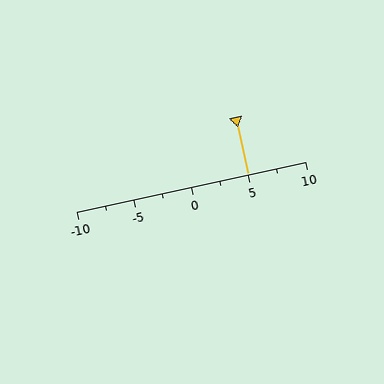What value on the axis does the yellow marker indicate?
The marker indicates approximately 5.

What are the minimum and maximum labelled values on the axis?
The axis runs from -10 to 10.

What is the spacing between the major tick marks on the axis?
The major ticks are spaced 5 apart.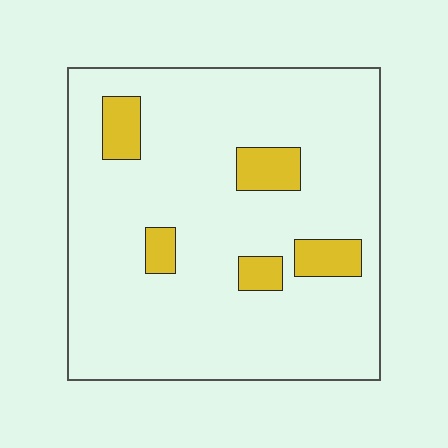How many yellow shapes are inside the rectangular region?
5.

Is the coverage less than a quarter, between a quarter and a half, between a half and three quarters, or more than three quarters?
Less than a quarter.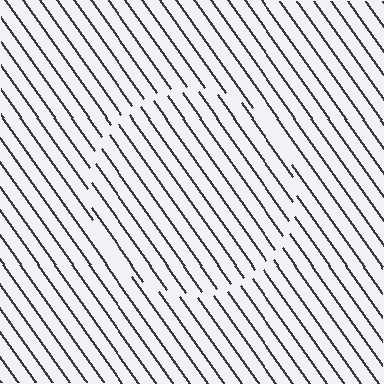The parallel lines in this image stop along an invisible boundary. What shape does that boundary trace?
An illusory circle. The interior of the shape contains the same grating, shifted by half a period — the contour is defined by the phase discontinuity where line-ends from the inner and outer gratings abut.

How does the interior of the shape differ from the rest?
The interior of the shape contains the same grating, shifted by half a period — the contour is defined by the phase discontinuity where line-ends from the inner and outer gratings abut.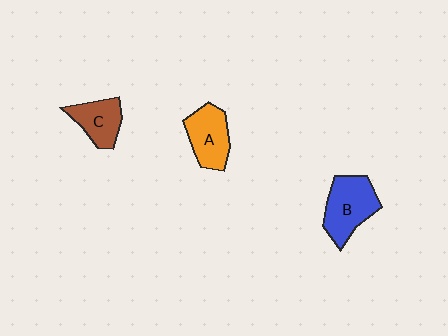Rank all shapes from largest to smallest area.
From largest to smallest: B (blue), A (orange), C (brown).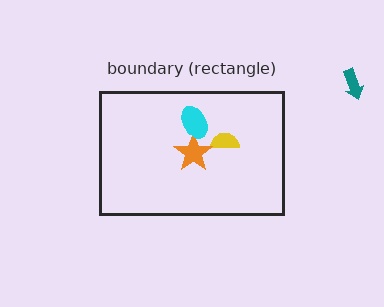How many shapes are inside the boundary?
3 inside, 1 outside.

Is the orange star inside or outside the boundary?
Inside.